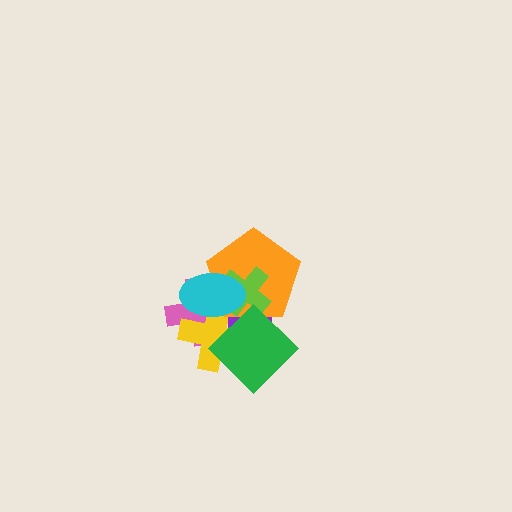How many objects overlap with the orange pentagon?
6 objects overlap with the orange pentagon.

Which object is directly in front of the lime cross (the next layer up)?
The cyan ellipse is directly in front of the lime cross.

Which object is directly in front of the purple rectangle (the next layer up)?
The orange pentagon is directly in front of the purple rectangle.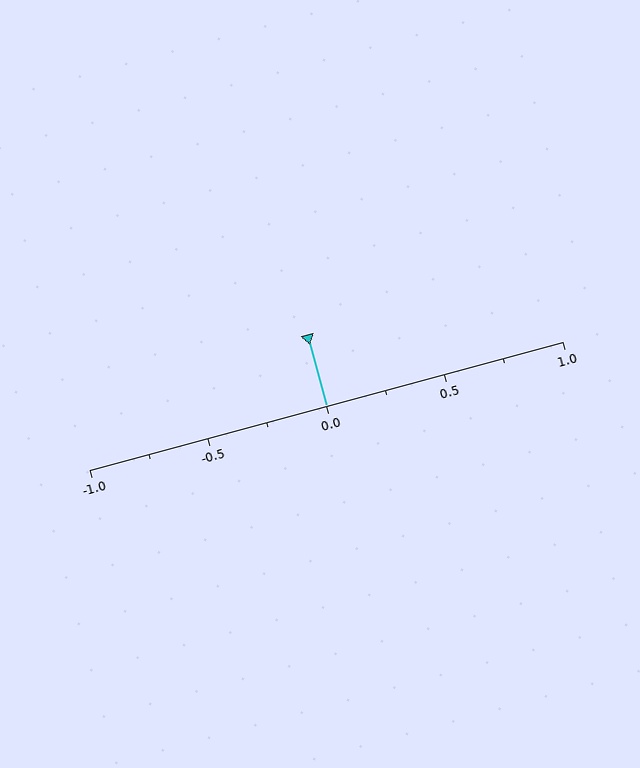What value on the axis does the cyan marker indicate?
The marker indicates approximately 0.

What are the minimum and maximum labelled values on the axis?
The axis runs from -1.0 to 1.0.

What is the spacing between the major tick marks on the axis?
The major ticks are spaced 0.5 apart.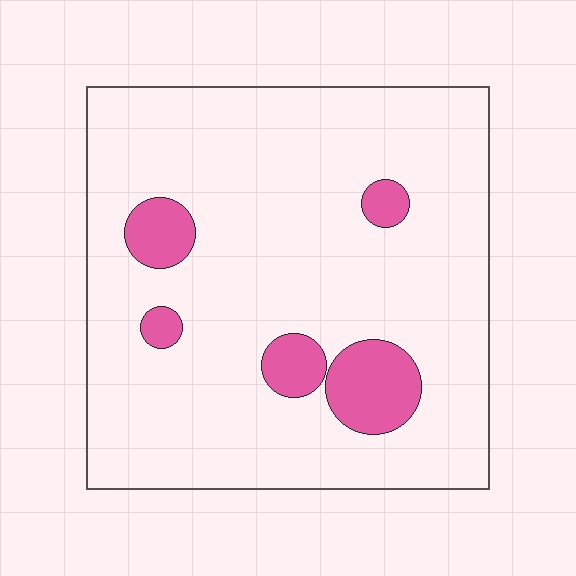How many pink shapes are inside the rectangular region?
5.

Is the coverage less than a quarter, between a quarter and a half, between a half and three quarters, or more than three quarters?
Less than a quarter.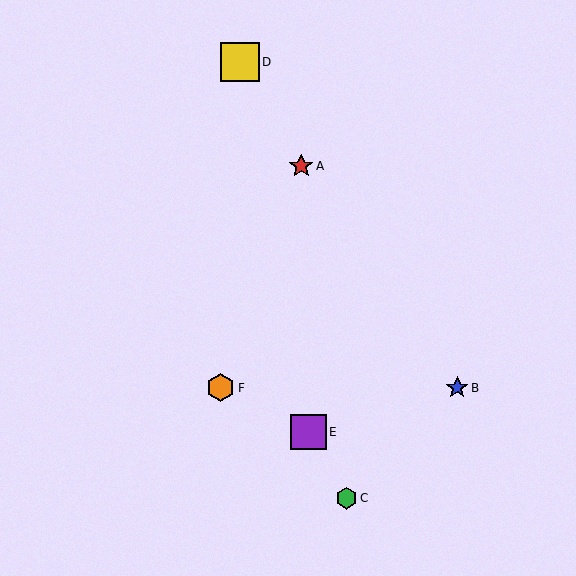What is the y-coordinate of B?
Object B is at y≈388.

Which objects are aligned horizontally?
Objects B, F are aligned horizontally.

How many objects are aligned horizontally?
2 objects (B, F) are aligned horizontally.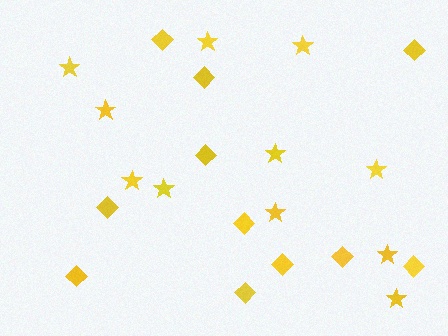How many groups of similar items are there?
There are 2 groups: one group of stars (11) and one group of diamonds (11).